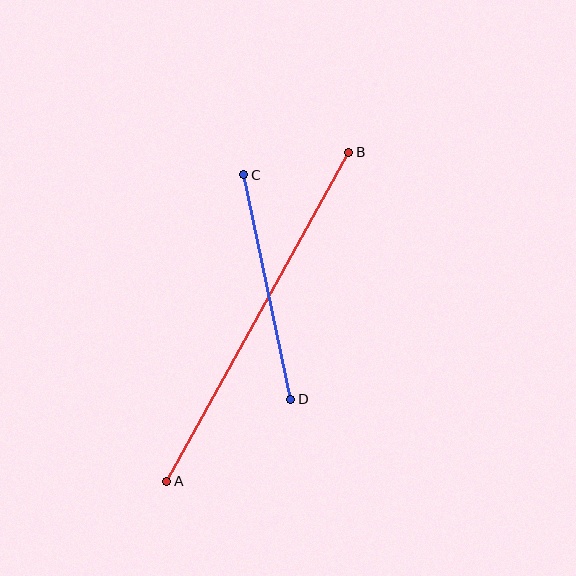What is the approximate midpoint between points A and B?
The midpoint is at approximately (258, 317) pixels.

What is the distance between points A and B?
The distance is approximately 376 pixels.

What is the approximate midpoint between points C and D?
The midpoint is at approximately (267, 287) pixels.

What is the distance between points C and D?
The distance is approximately 229 pixels.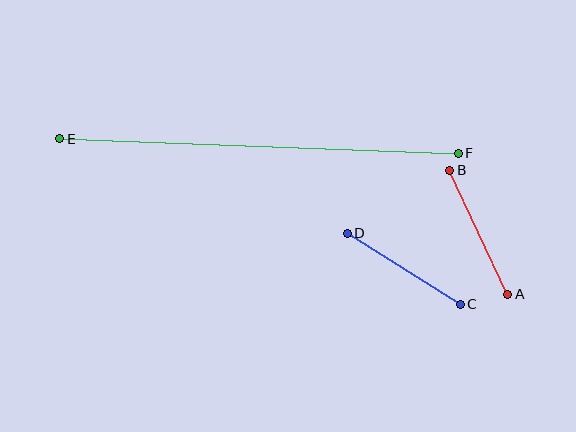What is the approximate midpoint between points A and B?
The midpoint is at approximately (479, 232) pixels.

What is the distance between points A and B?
The distance is approximately 137 pixels.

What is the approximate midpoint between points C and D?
The midpoint is at approximately (404, 269) pixels.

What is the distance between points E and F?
The distance is approximately 399 pixels.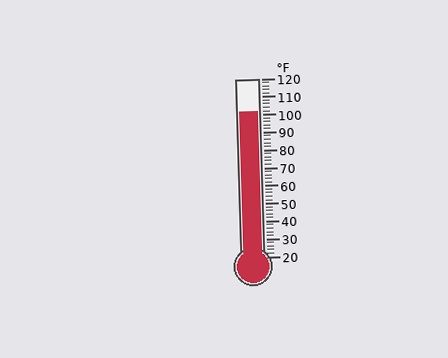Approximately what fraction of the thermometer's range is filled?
The thermometer is filled to approximately 80% of its range.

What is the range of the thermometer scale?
The thermometer scale ranges from 20°F to 120°F.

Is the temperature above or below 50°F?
The temperature is above 50°F.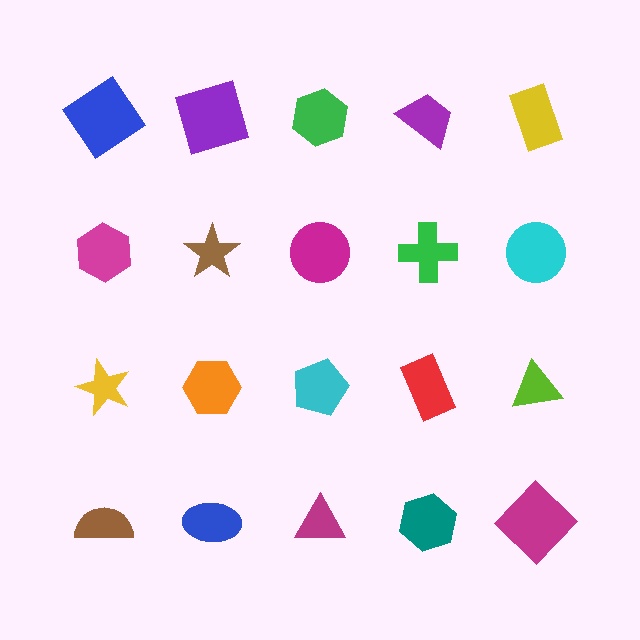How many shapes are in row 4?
5 shapes.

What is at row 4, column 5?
A magenta diamond.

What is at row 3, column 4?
A red rectangle.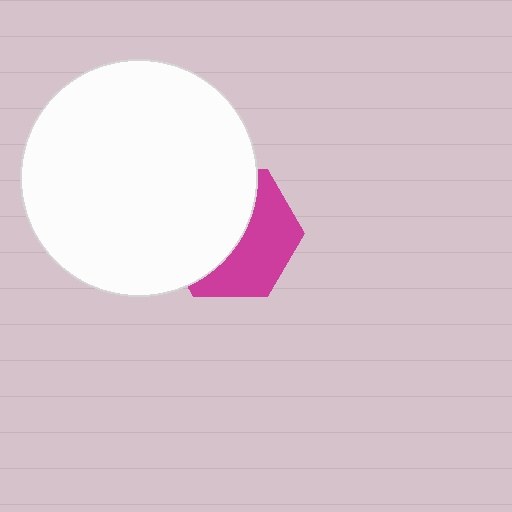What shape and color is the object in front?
The object in front is a white circle.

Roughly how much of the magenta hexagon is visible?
About half of it is visible (roughly 46%).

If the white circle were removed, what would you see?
You would see the complete magenta hexagon.